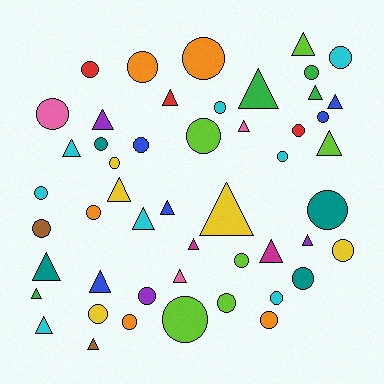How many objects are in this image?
There are 50 objects.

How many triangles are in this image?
There are 22 triangles.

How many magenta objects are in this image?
There are 2 magenta objects.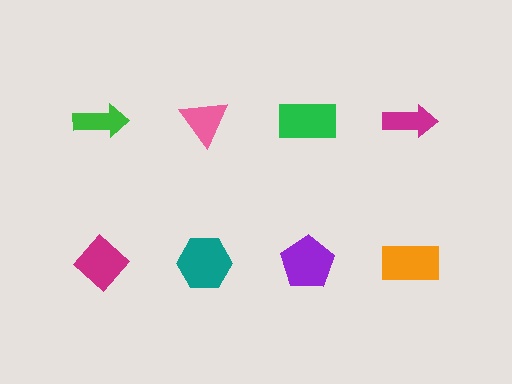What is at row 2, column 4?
An orange rectangle.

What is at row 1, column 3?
A green rectangle.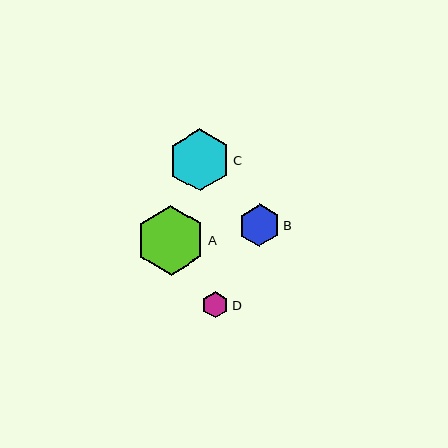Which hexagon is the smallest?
Hexagon D is the smallest with a size of approximately 27 pixels.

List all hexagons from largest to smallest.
From largest to smallest: A, C, B, D.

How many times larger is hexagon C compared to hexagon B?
Hexagon C is approximately 1.5 times the size of hexagon B.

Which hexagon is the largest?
Hexagon A is the largest with a size of approximately 70 pixels.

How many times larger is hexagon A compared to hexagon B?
Hexagon A is approximately 1.7 times the size of hexagon B.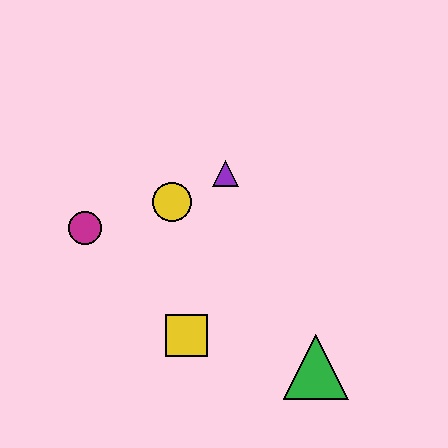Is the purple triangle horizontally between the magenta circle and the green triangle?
Yes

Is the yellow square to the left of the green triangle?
Yes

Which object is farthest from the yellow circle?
The green triangle is farthest from the yellow circle.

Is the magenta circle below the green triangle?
No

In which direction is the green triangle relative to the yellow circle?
The green triangle is below the yellow circle.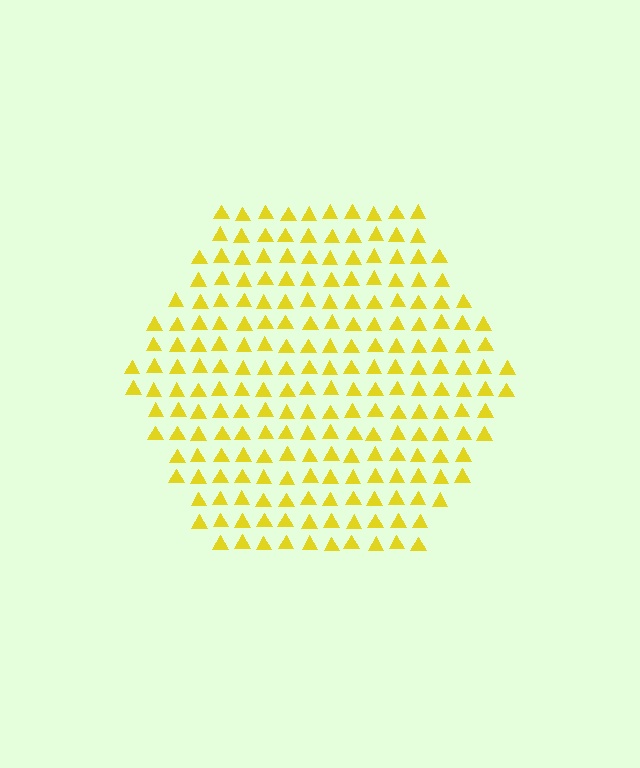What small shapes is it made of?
It is made of small triangles.